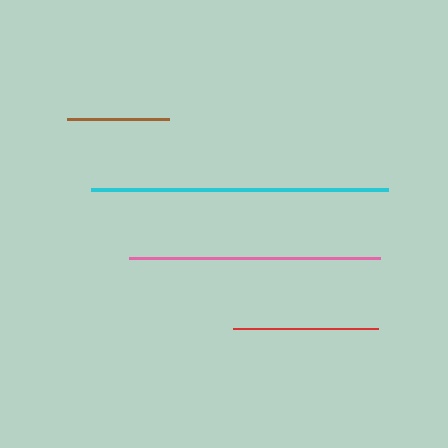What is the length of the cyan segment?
The cyan segment is approximately 297 pixels long.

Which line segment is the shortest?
The brown line is the shortest at approximately 102 pixels.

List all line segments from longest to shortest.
From longest to shortest: cyan, pink, red, brown.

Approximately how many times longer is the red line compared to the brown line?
The red line is approximately 1.4 times the length of the brown line.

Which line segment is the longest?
The cyan line is the longest at approximately 297 pixels.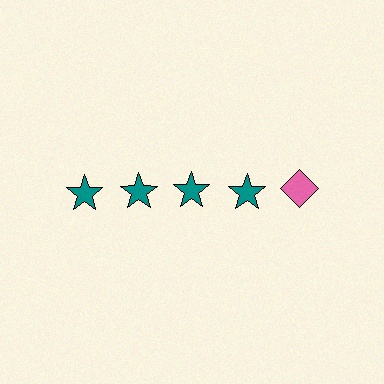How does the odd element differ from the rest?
It differs in both color (pink instead of teal) and shape (diamond instead of star).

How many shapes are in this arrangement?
There are 5 shapes arranged in a grid pattern.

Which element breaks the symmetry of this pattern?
The pink diamond in the top row, rightmost column breaks the symmetry. All other shapes are teal stars.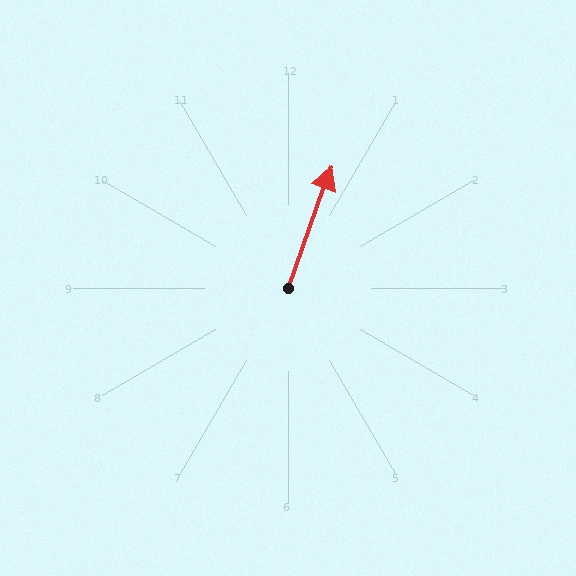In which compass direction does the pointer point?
North.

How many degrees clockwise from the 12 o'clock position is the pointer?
Approximately 20 degrees.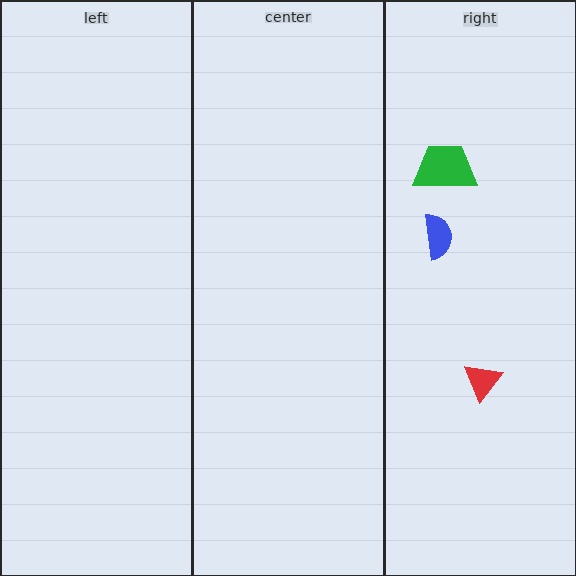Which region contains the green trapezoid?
The right region.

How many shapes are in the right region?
3.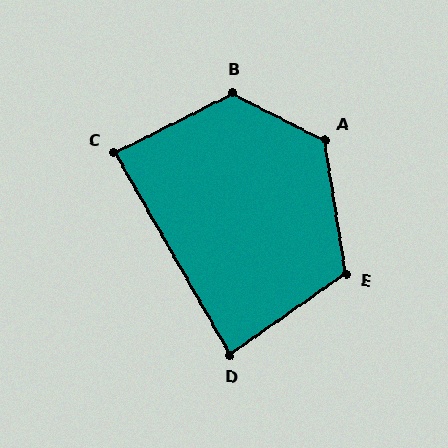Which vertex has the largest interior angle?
B, at approximately 126 degrees.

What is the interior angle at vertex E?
Approximately 116 degrees (obtuse).